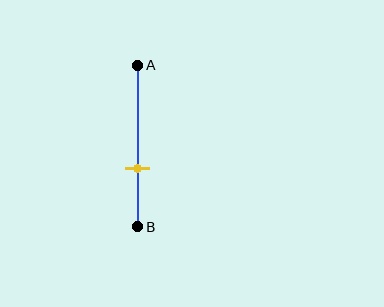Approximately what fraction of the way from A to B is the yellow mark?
The yellow mark is approximately 65% of the way from A to B.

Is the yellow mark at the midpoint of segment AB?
No, the mark is at about 65% from A, not at the 50% midpoint.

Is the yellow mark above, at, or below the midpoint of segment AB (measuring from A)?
The yellow mark is below the midpoint of segment AB.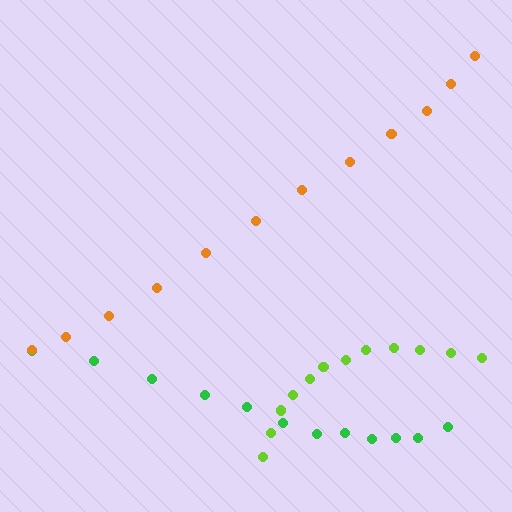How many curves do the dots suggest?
There are 3 distinct paths.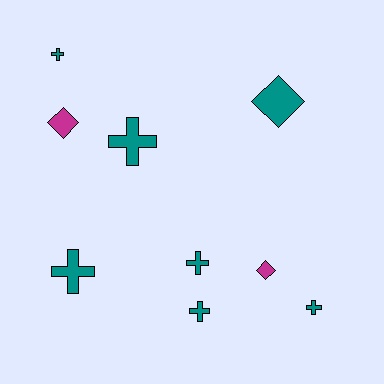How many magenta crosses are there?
There are no magenta crosses.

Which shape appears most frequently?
Cross, with 6 objects.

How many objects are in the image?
There are 9 objects.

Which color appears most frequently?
Teal, with 7 objects.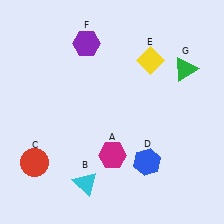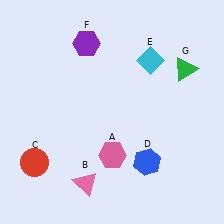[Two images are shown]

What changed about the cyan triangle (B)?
In Image 1, B is cyan. In Image 2, it changed to pink.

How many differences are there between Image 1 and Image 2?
There are 3 differences between the two images.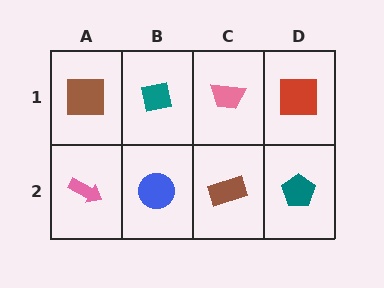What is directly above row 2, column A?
A brown square.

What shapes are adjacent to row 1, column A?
A pink arrow (row 2, column A), a teal square (row 1, column B).